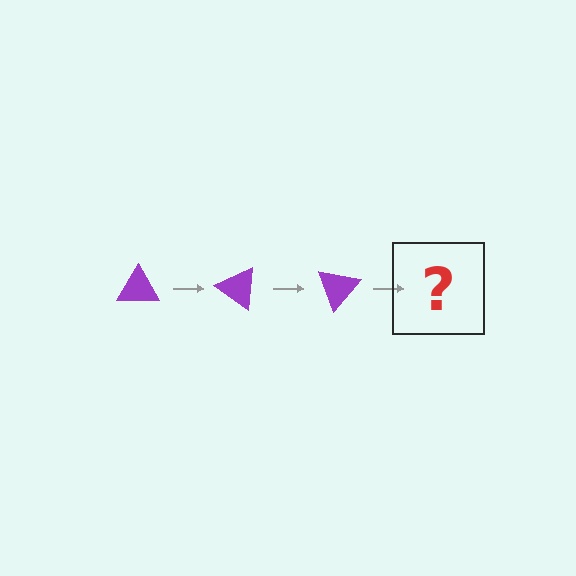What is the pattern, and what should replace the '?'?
The pattern is that the triangle rotates 35 degrees each step. The '?' should be a purple triangle rotated 105 degrees.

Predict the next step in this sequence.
The next step is a purple triangle rotated 105 degrees.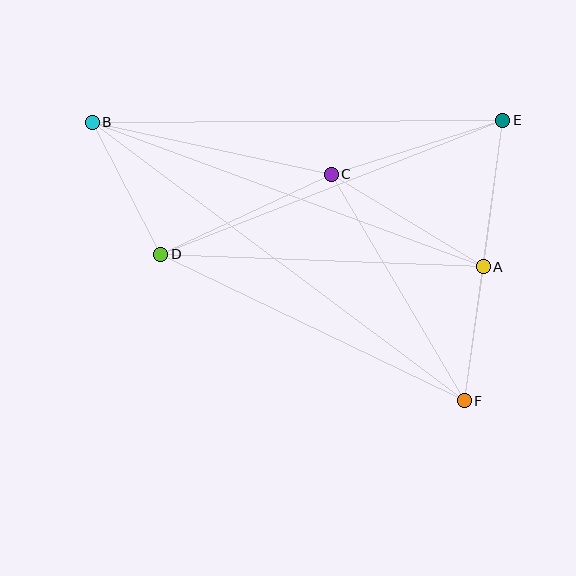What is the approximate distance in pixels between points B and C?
The distance between B and C is approximately 245 pixels.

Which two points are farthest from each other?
Points B and F are farthest from each other.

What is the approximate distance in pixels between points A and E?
The distance between A and E is approximately 148 pixels.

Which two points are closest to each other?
Points A and F are closest to each other.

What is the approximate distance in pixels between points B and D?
The distance between B and D is approximately 149 pixels.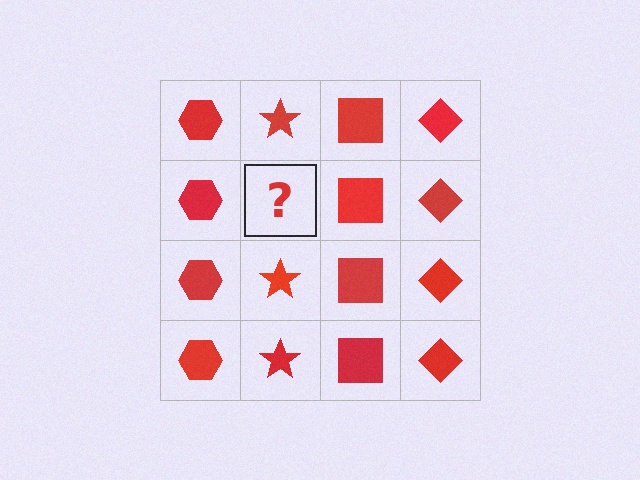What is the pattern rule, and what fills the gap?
The rule is that each column has a consistent shape. The gap should be filled with a red star.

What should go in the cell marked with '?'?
The missing cell should contain a red star.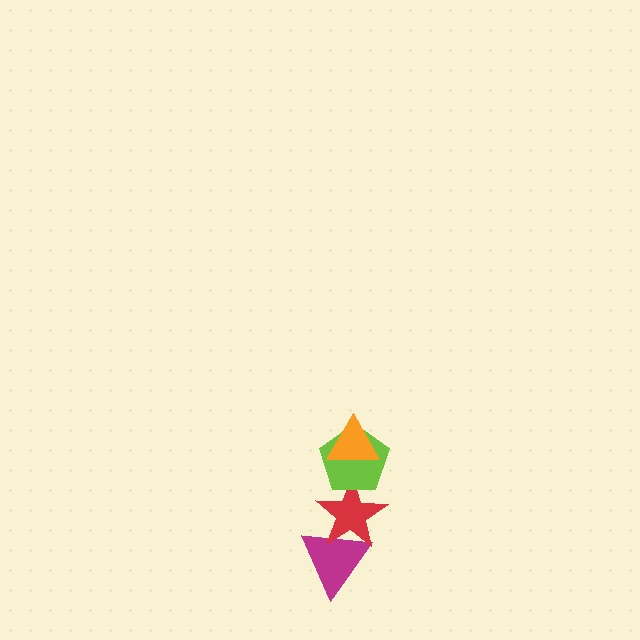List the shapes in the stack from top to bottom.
From top to bottom: the orange triangle, the lime pentagon, the red star, the magenta triangle.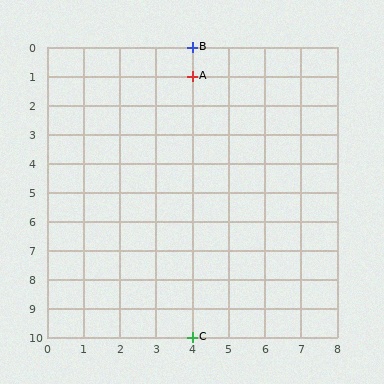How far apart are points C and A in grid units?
Points C and A are 9 rows apart.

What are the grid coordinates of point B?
Point B is at grid coordinates (4, 0).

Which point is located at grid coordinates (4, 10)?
Point C is at (4, 10).